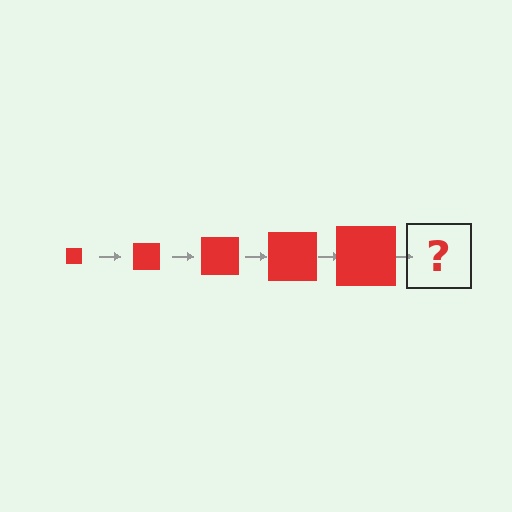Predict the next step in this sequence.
The next step is a red square, larger than the previous one.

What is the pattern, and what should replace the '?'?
The pattern is that the square gets progressively larger each step. The '?' should be a red square, larger than the previous one.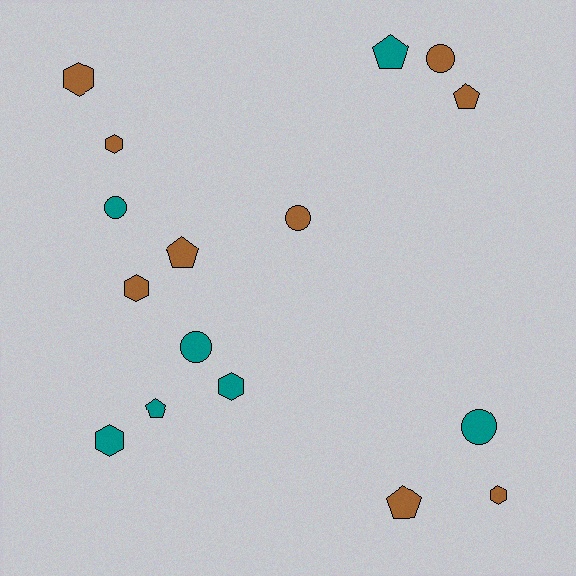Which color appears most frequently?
Brown, with 9 objects.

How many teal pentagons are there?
There are 2 teal pentagons.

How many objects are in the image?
There are 16 objects.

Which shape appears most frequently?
Hexagon, with 6 objects.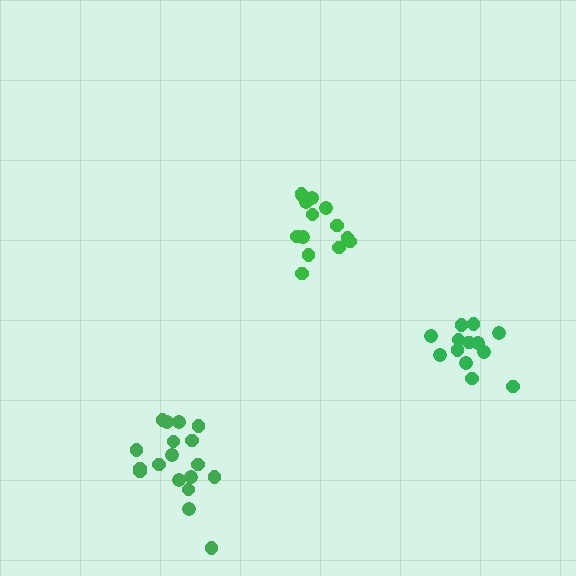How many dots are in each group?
Group 1: 13 dots, Group 2: 14 dots, Group 3: 18 dots (45 total).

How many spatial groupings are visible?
There are 3 spatial groupings.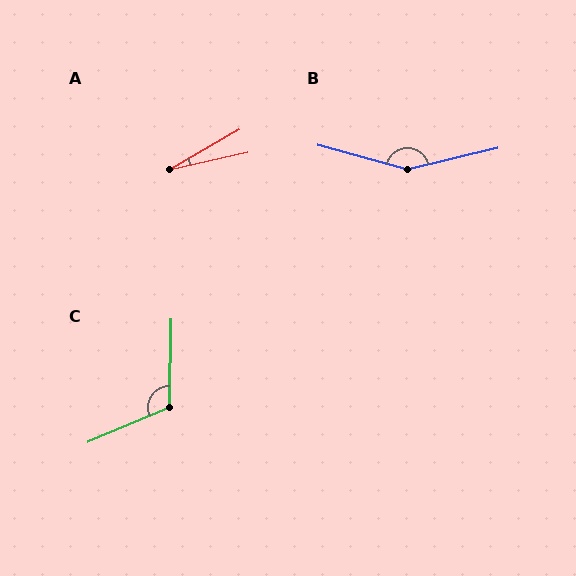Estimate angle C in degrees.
Approximately 113 degrees.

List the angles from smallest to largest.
A (17°), C (113°), B (151°).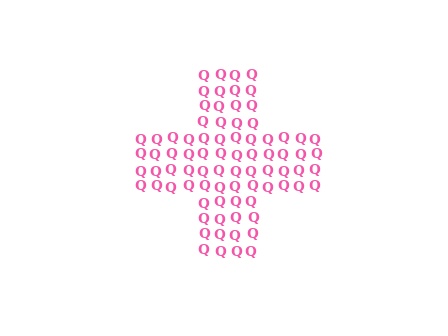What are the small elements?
The small elements are letter Q's.